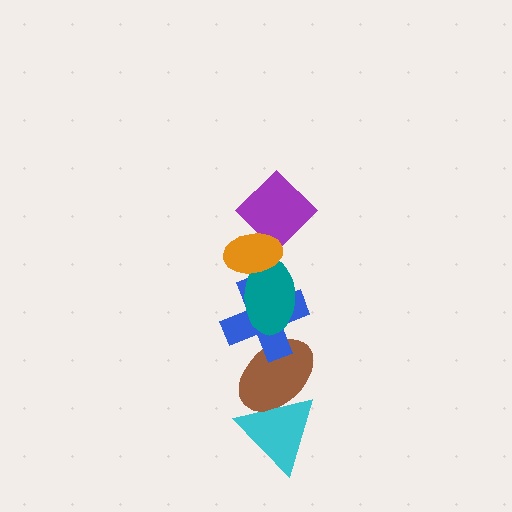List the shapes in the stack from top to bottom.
From top to bottom: the orange ellipse, the purple diamond, the teal ellipse, the blue cross, the brown ellipse, the cyan triangle.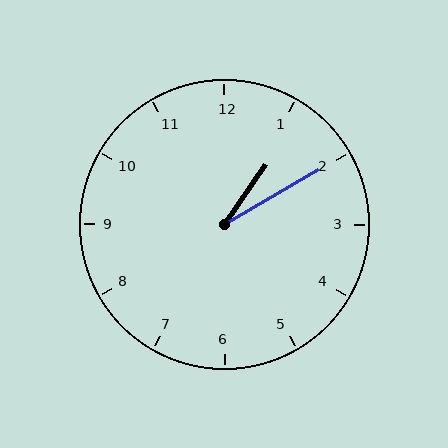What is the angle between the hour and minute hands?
Approximately 25 degrees.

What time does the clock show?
1:10.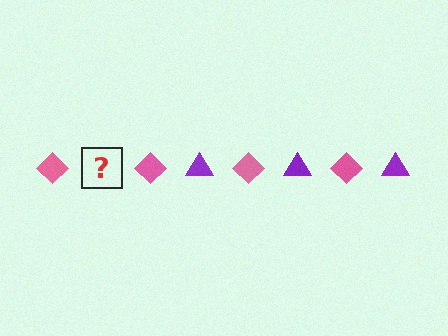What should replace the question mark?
The question mark should be replaced with a purple triangle.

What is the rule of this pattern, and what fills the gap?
The rule is that the pattern alternates between pink diamond and purple triangle. The gap should be filled with a purple triangle.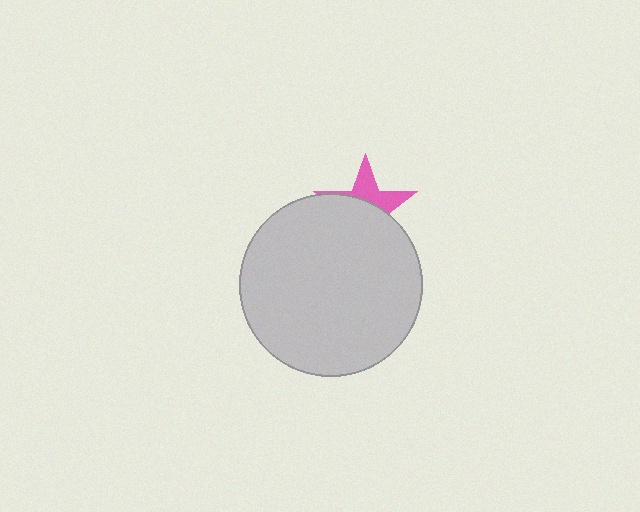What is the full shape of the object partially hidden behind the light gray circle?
The partially hidden object is a pink star.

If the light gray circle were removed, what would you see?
You would see the complete pink star.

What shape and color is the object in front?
The object in front is a light gray circle.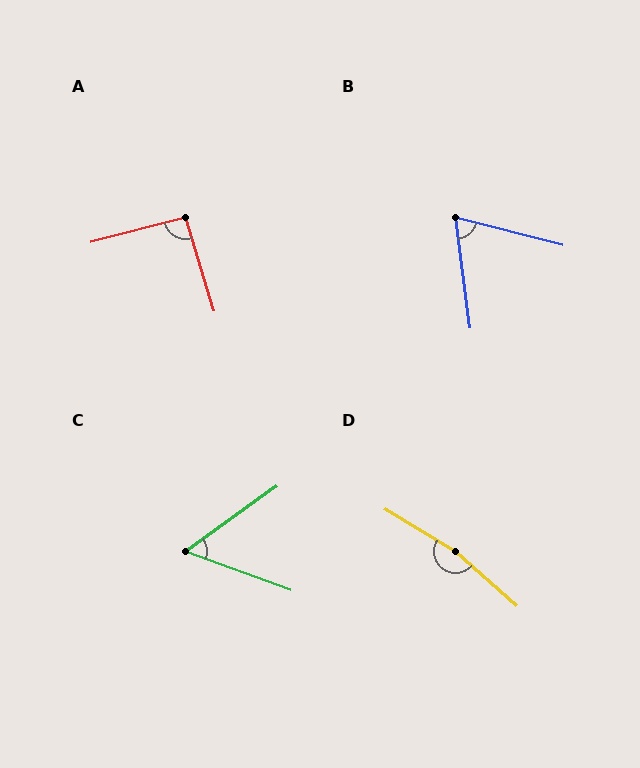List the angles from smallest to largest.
C (56°), B (68°), A (93°), D (170°).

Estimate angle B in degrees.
Approximately 68 degrees.